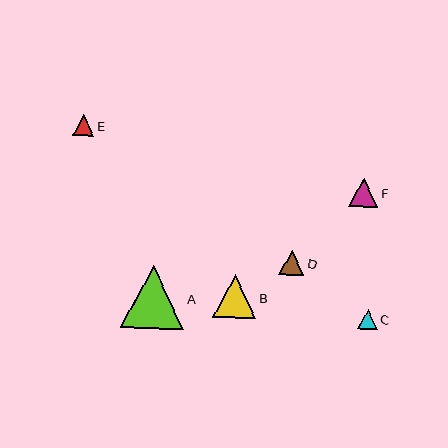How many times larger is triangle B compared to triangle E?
Triangle B is approximately 2.0 times the size of triangle E.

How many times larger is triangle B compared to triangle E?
Triangle B is approximately 2.0 times the size of triangle E.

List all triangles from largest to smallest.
From largest to smallest: A, B, F, D, E, C.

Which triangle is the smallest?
Triangle C is the smallest with a size of approximately 20 pixels.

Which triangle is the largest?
Triangle A is the largest with a size of approximately 63 pixels.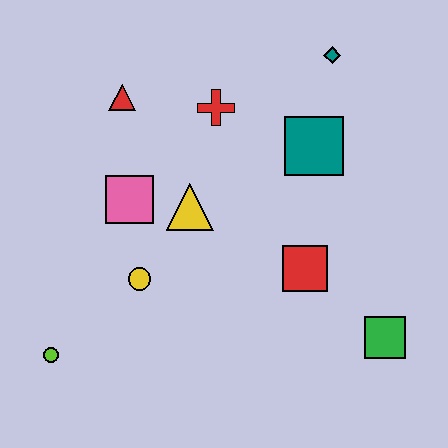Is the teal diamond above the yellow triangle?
Yes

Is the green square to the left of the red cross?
No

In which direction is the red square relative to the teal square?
The red square is below the teal square.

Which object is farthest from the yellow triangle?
The green square is farthest from the yellow triangle.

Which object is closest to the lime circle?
The yellow circle is closest to the lime circle.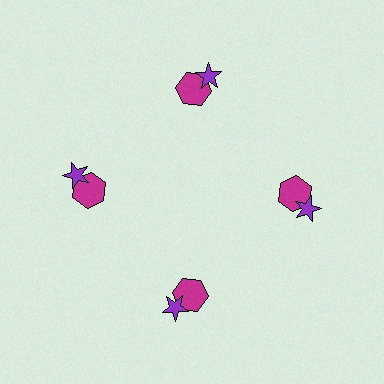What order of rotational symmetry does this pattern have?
This pattern has 4-fold rotational symmetry.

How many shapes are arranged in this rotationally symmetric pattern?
There are 8 shapes, arranged in 4 groups of 2.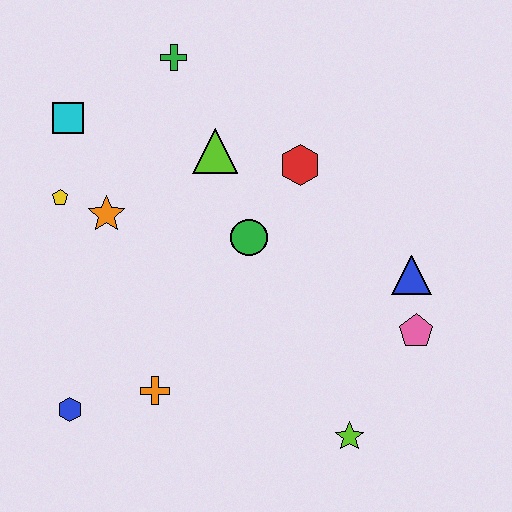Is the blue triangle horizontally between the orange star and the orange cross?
No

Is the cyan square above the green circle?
Yes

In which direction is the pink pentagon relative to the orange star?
The pink pentagon is to the right of the orange star.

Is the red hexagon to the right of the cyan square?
Yes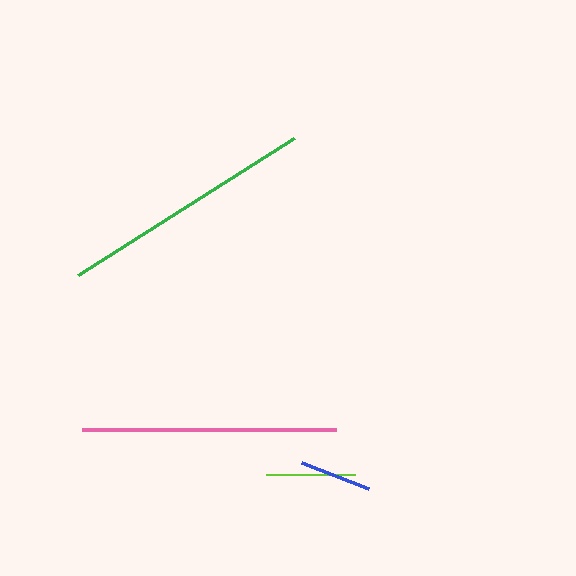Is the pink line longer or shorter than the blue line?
The pink line is longer than the blue line.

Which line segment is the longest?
The green line is the longest at approximately 256 pixels.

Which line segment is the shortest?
The blue line is the shortest at approximately 72 pixels.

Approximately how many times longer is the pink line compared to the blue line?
The pink line is approximately 3.5 times the length of the blue line.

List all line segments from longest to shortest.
From longest to shortest: green, pink, lime, blue.